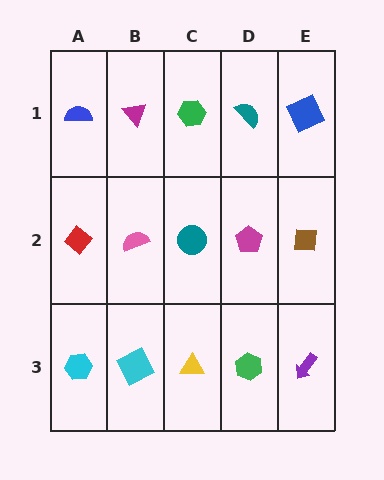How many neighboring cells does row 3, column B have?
3.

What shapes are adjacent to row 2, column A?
A blue semicircle (row 1, column A), a cyan hexagon (row 3, column A), a pink semicircle (row 2, column B).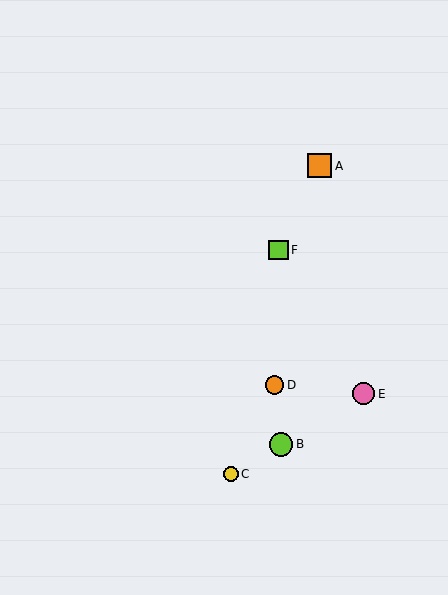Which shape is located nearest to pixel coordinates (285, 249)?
The lime square (labeled F) at (279, 250) is nearest to that location.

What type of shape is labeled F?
Shape F is a lime square.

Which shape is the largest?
The orange square (labeled A) is the largest.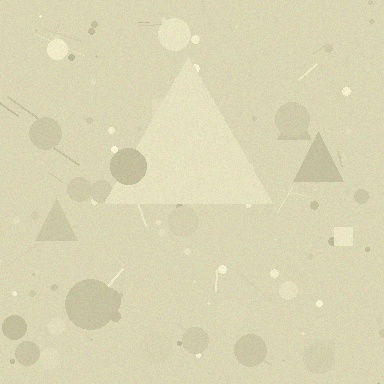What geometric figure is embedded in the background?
A triangle is embedded in the background.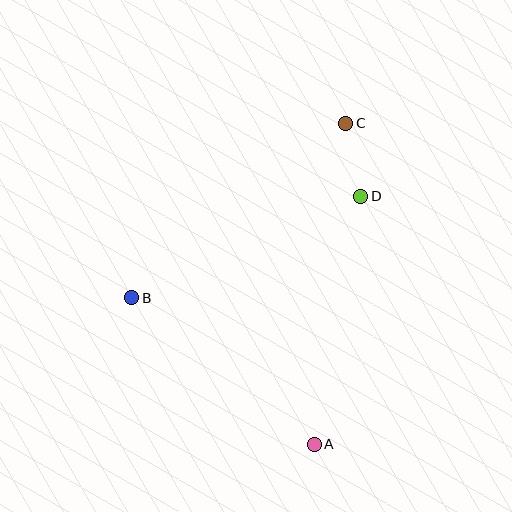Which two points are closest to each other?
Points C and D are closest to each other.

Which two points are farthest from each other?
Points A and C are farthest from each other.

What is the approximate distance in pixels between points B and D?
The distance between B and D is approximately 251 pixels.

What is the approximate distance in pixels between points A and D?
The distance between A and D is approximately 253 pixels.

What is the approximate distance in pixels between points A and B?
The distance between A and B is approximately 234 pixels.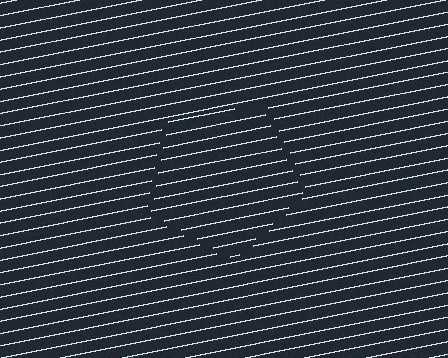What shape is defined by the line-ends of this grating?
An illusory pentagon. The interior of the shape contains the same grating, shifted by half a period — the contour is defined by the phase discontinuity where line-ends from the inner and outer gratings abut.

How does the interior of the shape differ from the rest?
The interior of the shape contains the same grating, shifted by half a period — the contour is defined by the phase discontinuity where line-ends from the inner and outer gratings abut.